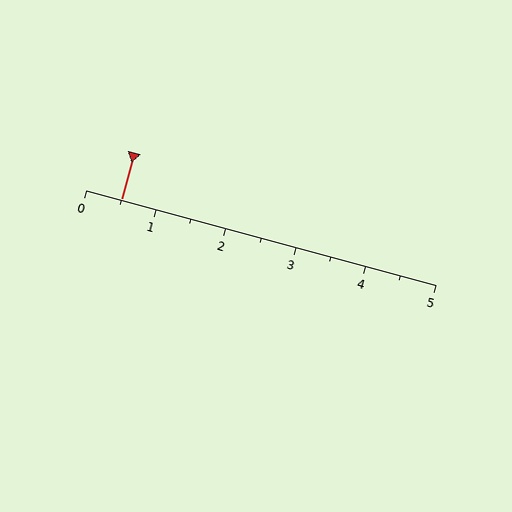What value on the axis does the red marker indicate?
The marker indicates approximately 0.5.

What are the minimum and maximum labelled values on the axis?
The axis runs from 0 to 5.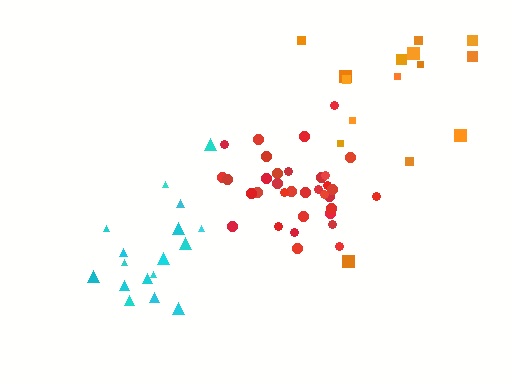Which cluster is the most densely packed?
Red.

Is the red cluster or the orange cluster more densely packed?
Red.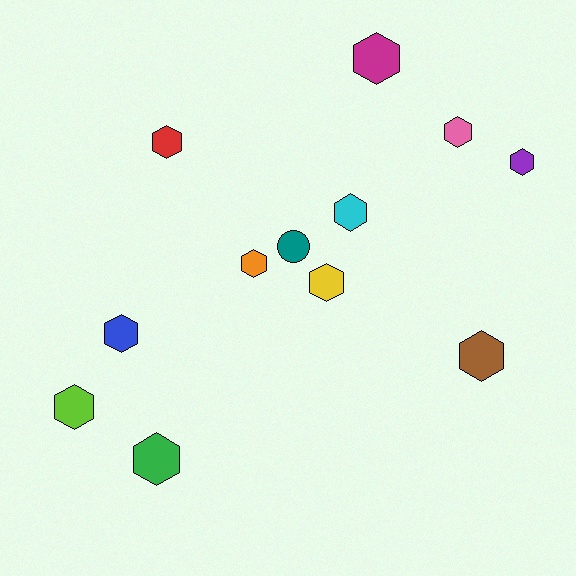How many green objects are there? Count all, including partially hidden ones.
There is 1 green object.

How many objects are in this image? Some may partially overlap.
There are 12 objects.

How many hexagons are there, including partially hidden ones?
There are 11 hexagons.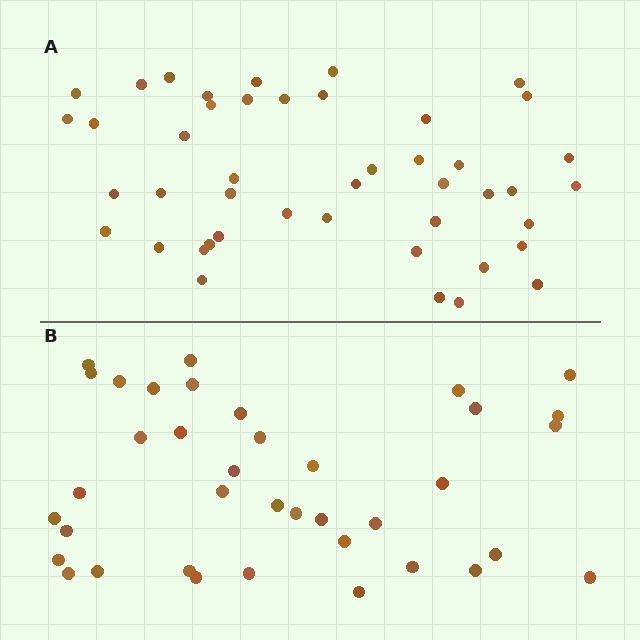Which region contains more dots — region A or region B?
Region A (the top region) has more dots.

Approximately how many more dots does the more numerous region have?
Region A has roughly 8 or so more dots than region B.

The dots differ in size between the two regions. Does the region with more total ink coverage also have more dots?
No. Region B has more total ink coverage because its dots are larger, but region A actually contains more individual dots. Total area can be misleading — the number of items is what matters here.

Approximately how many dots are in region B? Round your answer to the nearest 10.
About 40 dots. (The exact count is 38, which rounds to 40.)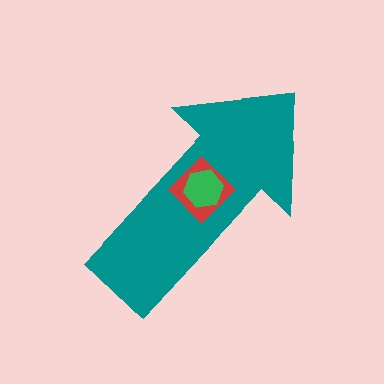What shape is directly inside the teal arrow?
The red diamond.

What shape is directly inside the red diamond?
The green hexagon.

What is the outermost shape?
The teal arrow.